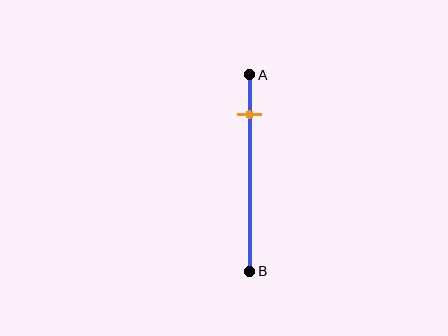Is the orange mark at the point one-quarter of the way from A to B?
No, the mark is at about 20% from A, not at the 25% one-quarter point.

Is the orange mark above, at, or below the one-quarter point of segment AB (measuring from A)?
The orange mark is above the one-quarter point of segment AB.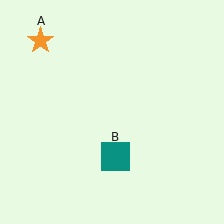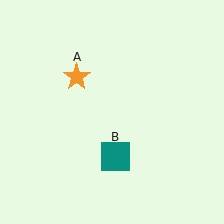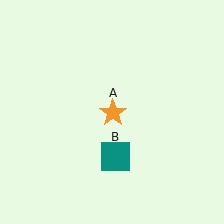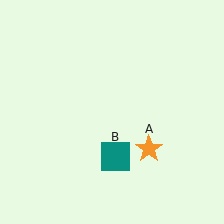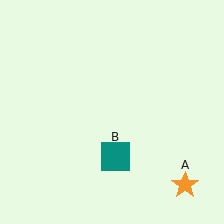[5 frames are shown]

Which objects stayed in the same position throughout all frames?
Teal square (object B) remained stationary.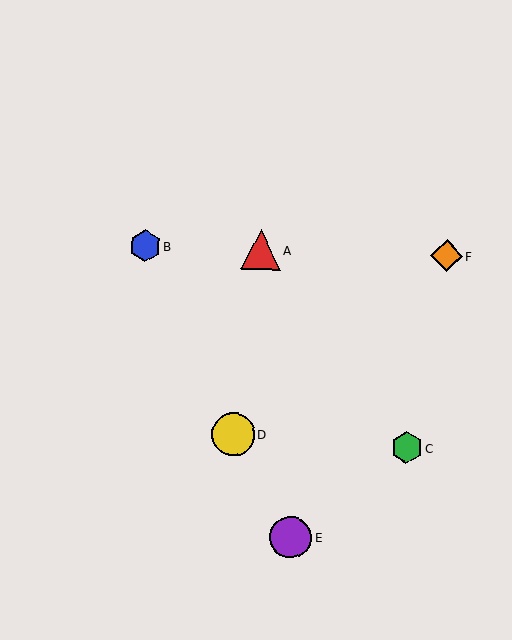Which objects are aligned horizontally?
Objects A, B, F are aligned horizontally.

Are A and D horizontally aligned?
No, A is at y≈250 and D is at y≈434.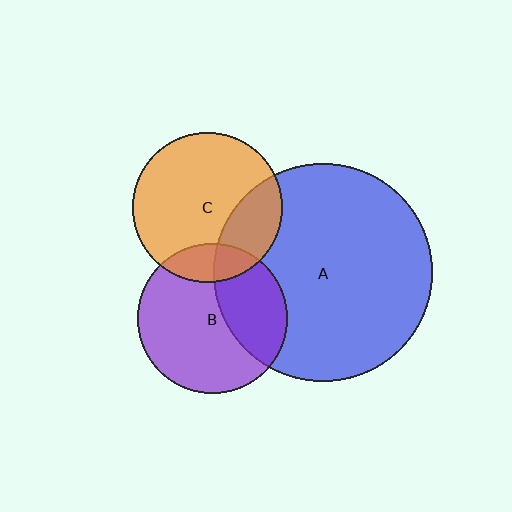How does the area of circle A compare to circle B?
Approximately 2.1 times.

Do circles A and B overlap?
Yes.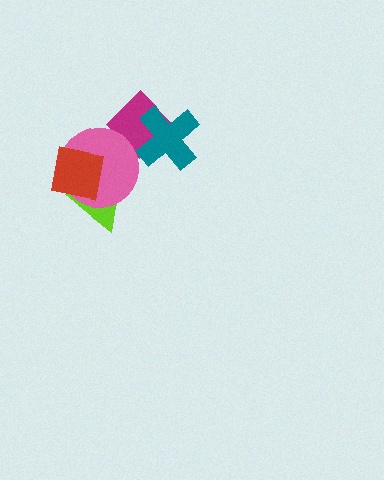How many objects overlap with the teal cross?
1 object overlaps with the teal cross.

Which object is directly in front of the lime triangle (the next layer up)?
The pink circle is directly in front of the lime triangle.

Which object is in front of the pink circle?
The red square is in front of the pink circle.